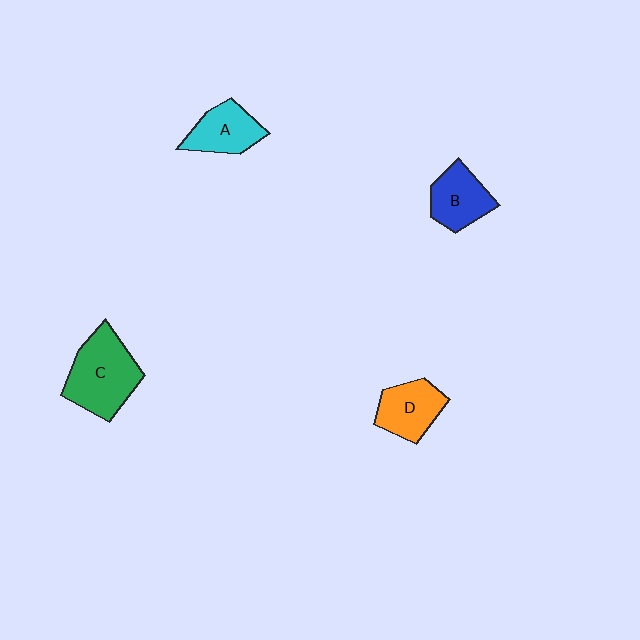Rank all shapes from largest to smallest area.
From largest to smallest: C (green), D (orange), B (blue), A (cyan).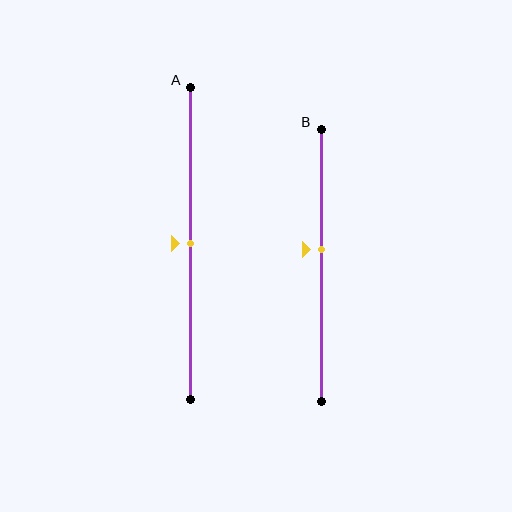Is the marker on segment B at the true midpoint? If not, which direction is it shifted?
No, the marker on segment B is shifted upward by about 6% of the segment length.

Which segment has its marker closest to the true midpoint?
Segment A has its marker closest to the true midpoint.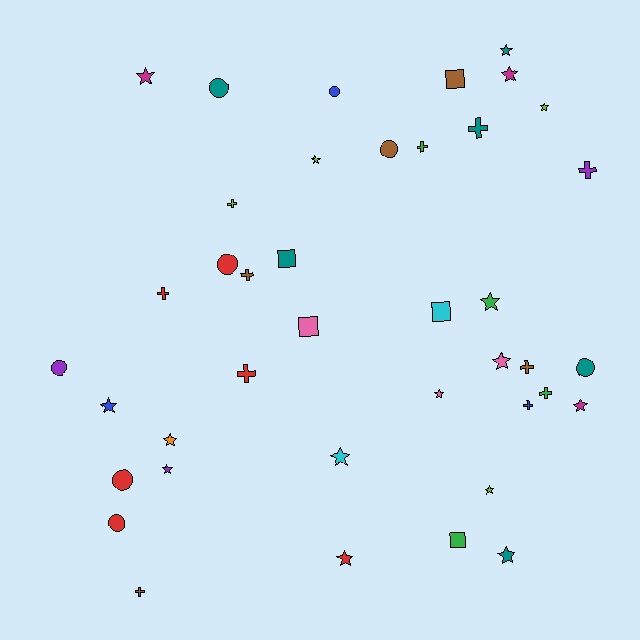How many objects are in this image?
There are 40 objects.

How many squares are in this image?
There are 5 squares.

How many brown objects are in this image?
There are 5 brown objects.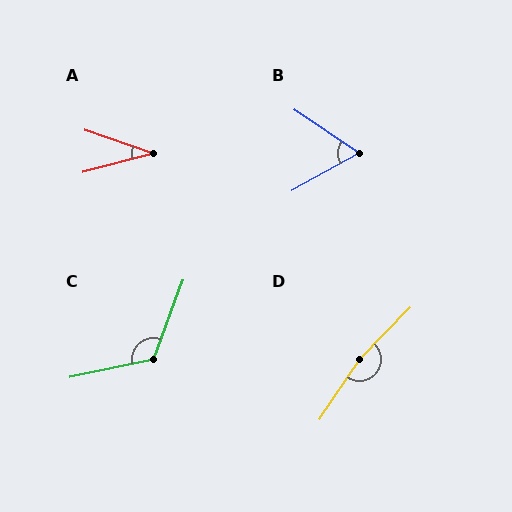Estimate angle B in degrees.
Approximately 63 degrees.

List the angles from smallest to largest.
A (33°), B (63°), C (122°), D (170°).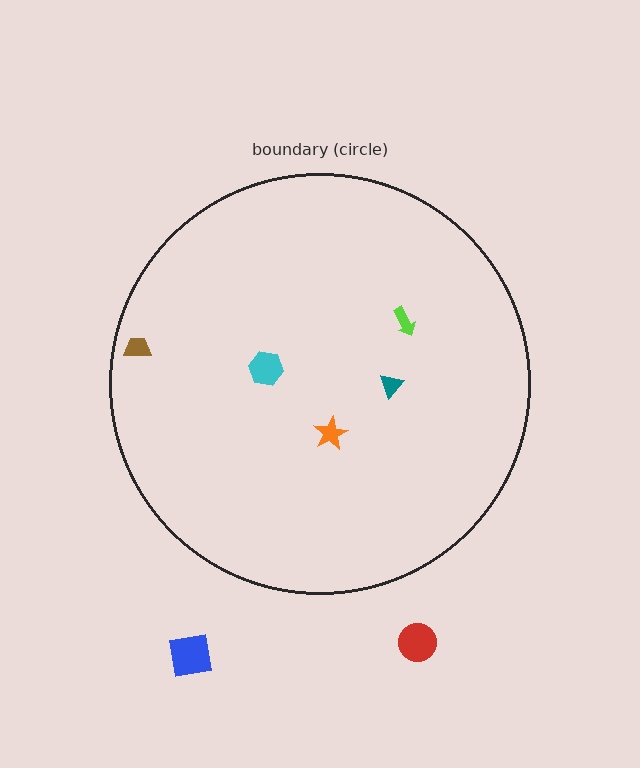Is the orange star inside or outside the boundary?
Inside.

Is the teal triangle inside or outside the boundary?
Inside.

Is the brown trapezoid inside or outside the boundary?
Inside.